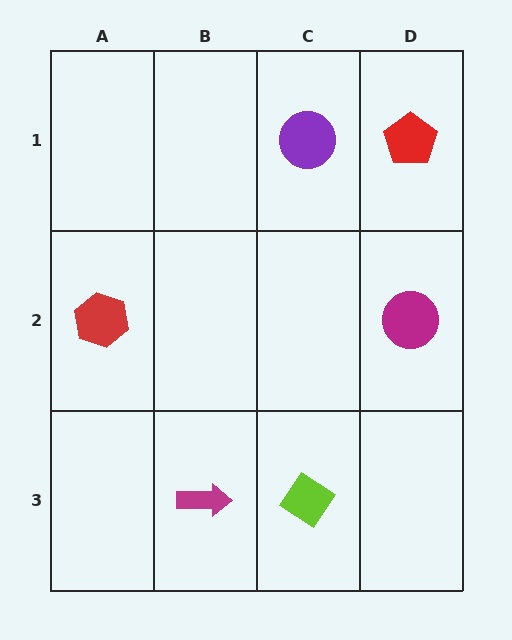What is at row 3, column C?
A lime diamond.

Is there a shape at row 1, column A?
No, that cell is empty.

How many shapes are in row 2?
2 shapes.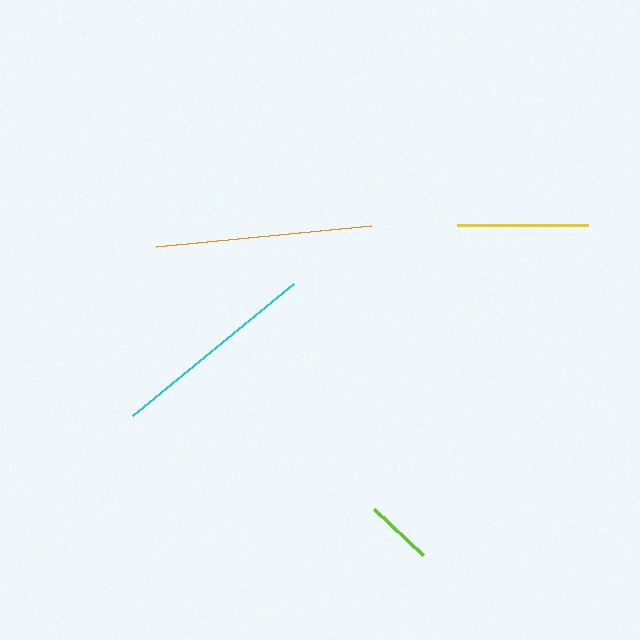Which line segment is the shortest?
The lime line is the shortest at approximately 68 pixels.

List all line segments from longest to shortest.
From longest to shortest: orange, cyan, yellow, lime.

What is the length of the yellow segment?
The yellow segment is approximately 131 pixels long.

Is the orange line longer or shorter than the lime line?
The orange line is longer than the lime line.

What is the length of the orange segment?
The orange segment is approximately 216 pixels long.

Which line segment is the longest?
The orange line is the longest at approximately 216 pixels.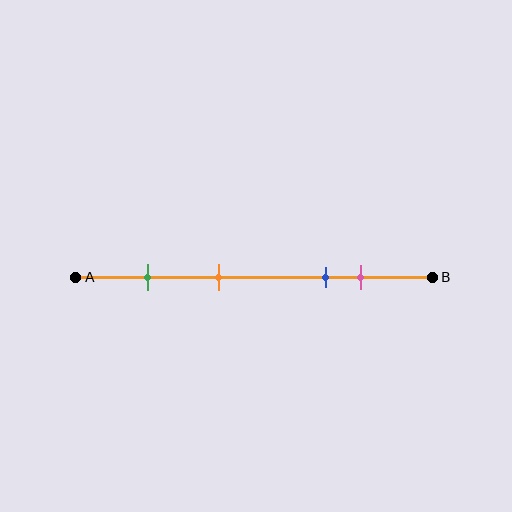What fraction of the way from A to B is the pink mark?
The pink mark is approximately 80% (0.8) of the way from A to B.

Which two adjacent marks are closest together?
The blue and pink marks are the closest adjacent pair.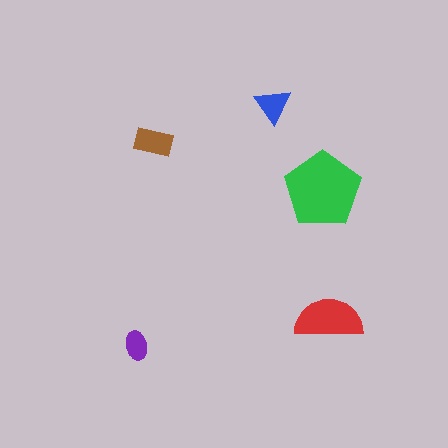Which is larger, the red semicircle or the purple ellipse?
The red semicircle.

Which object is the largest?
The green pentagon.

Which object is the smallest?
The purple ellipse.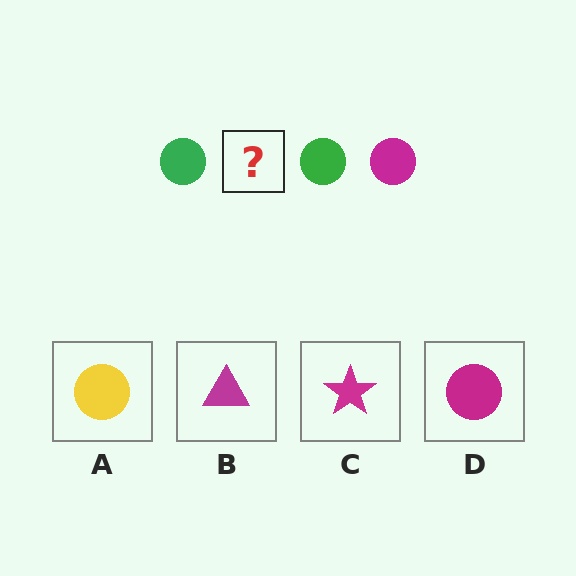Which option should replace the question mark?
Option D.